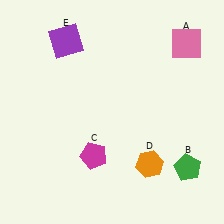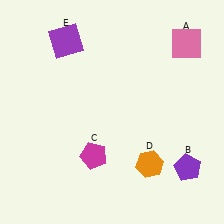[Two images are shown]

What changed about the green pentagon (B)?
In Image 1, B is green. In Image 2, it changed to purple.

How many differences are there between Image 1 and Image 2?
There is 1 difference between the two images.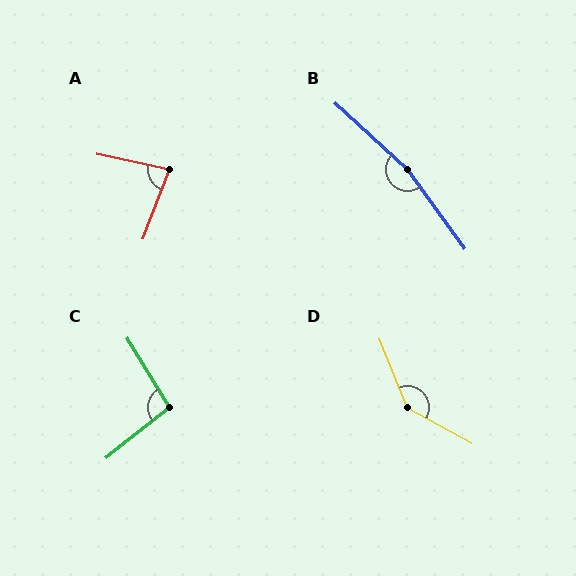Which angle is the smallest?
A, at approximately 81 degrees.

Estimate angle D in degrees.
Approximately 141 degrees.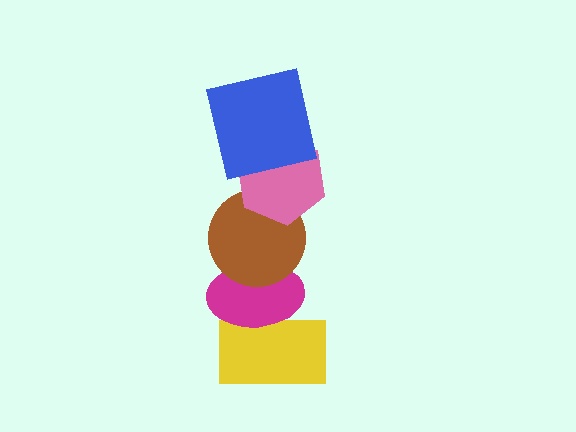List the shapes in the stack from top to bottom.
From top to bottom: the blue square, the pink hexagon, the brown circle, the magenta ellipse, the yellow rectangle.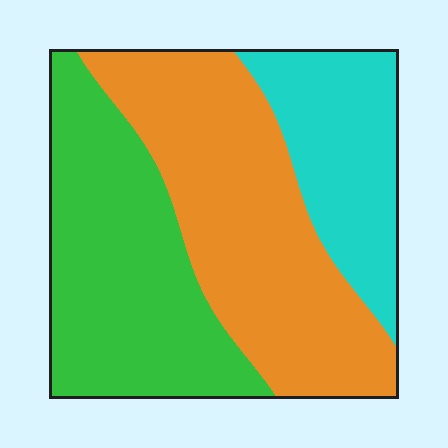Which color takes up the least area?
Cyan, at roughly 20%.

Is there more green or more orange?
Orange.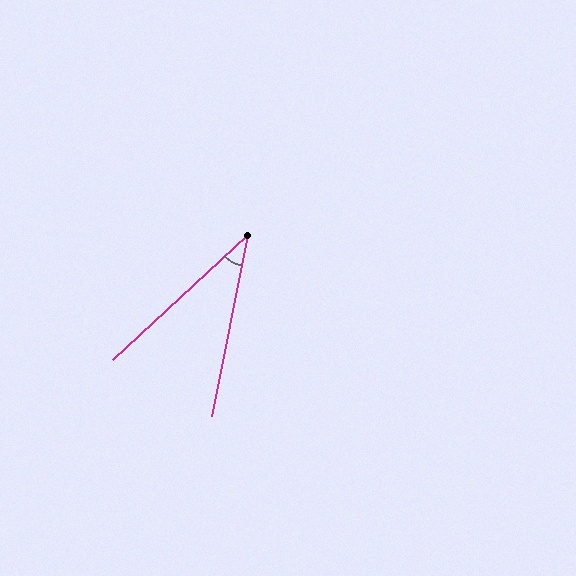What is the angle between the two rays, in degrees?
Approximately 36 degrees.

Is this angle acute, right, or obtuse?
It is acute.